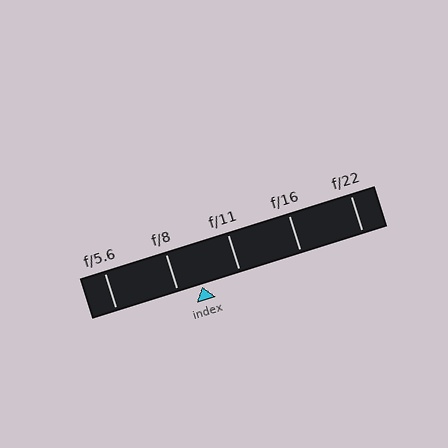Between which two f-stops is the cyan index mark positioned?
The index mark is between f/8 and f/11.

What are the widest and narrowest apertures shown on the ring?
The widest aperture shown is f/5.6 and the narrowest is f/22.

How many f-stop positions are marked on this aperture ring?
There are 5 f-stop positions marked.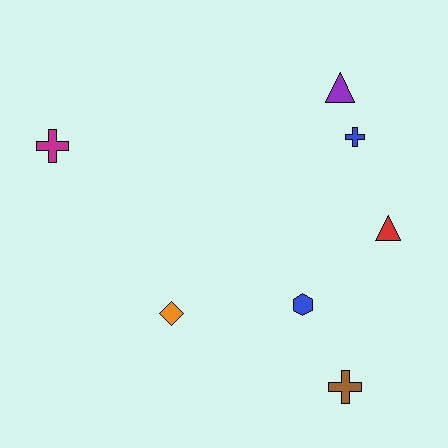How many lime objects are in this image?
There are no lime objects.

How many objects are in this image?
There are 7 objects.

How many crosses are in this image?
There are 3 crosses.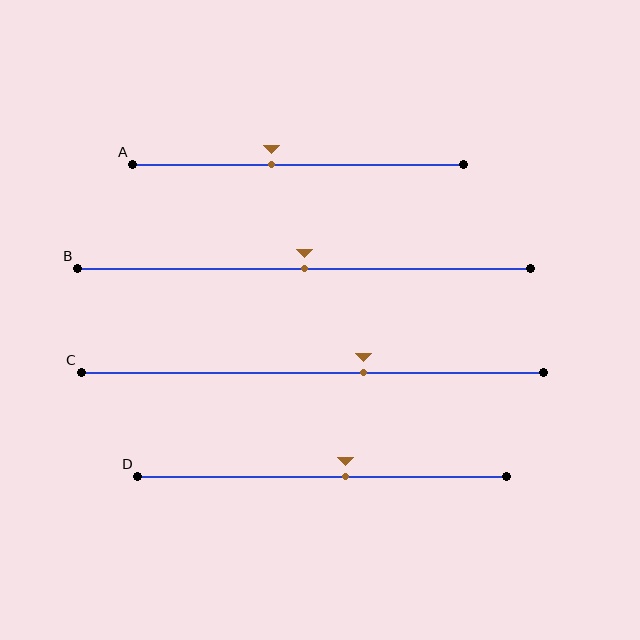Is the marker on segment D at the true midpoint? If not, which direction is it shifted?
No, the marker on segment D is shifted to the right by about 6% of the segment length.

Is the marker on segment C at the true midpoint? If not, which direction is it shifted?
No, the marker on segment C is shifted to the right by about 11% of the segment length.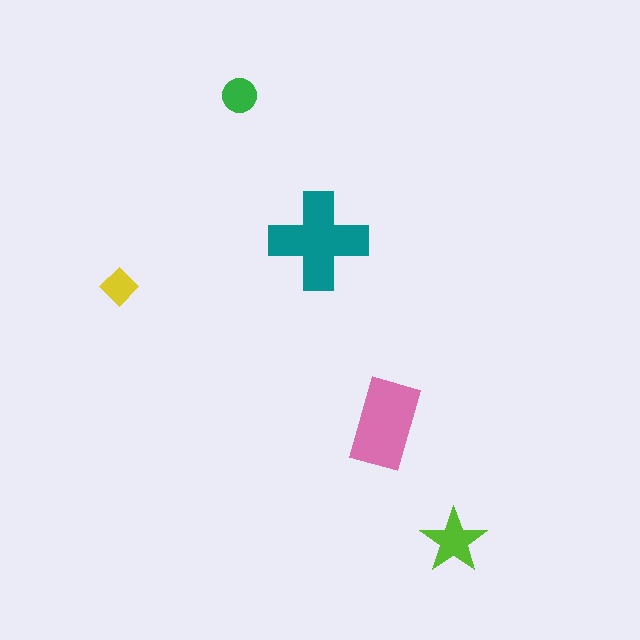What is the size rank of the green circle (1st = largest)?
4th.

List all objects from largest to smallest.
The teal cross, the pink rectangle, the lime star, the green circle, the yellow diamond.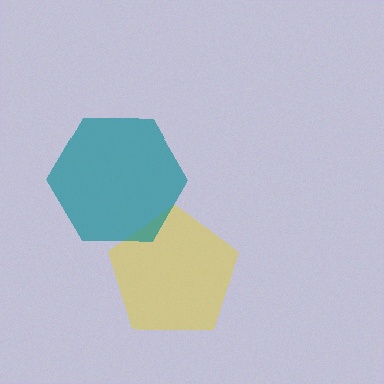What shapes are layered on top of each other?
The layered shapes are: a yellow pentagon, a teal hexagon.